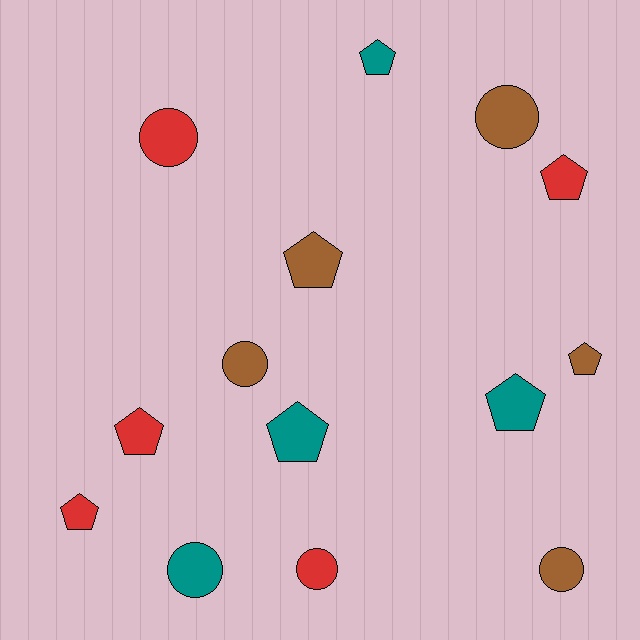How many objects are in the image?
There are 14 objects.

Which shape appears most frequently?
Pentagon, with 8 objects.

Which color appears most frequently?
Red, with 5 objects.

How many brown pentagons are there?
There are 2 brown pentagons.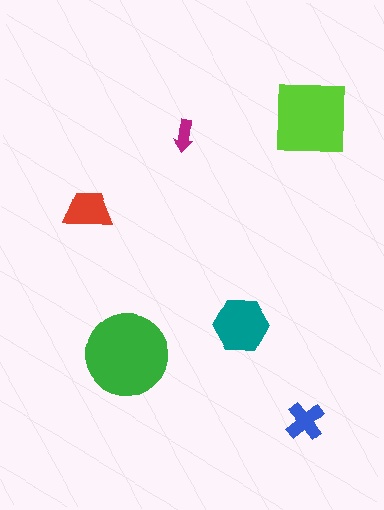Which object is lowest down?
The blue cross is bottommost.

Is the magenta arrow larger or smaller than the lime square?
Smaller.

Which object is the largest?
The green circle.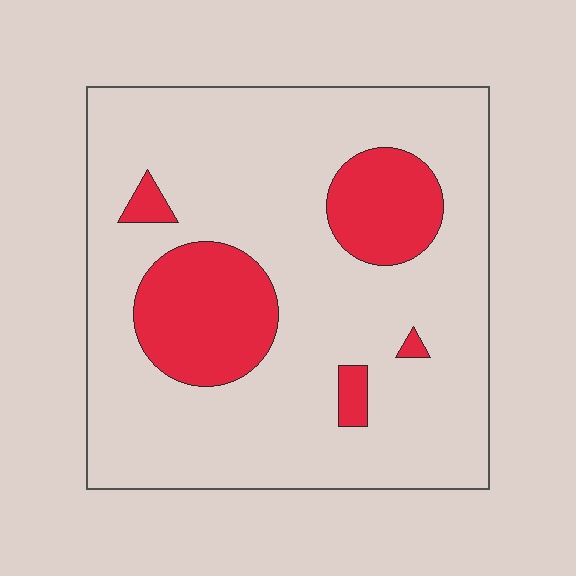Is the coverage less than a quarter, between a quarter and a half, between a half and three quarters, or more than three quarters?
Less than a quarter.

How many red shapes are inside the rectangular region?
5.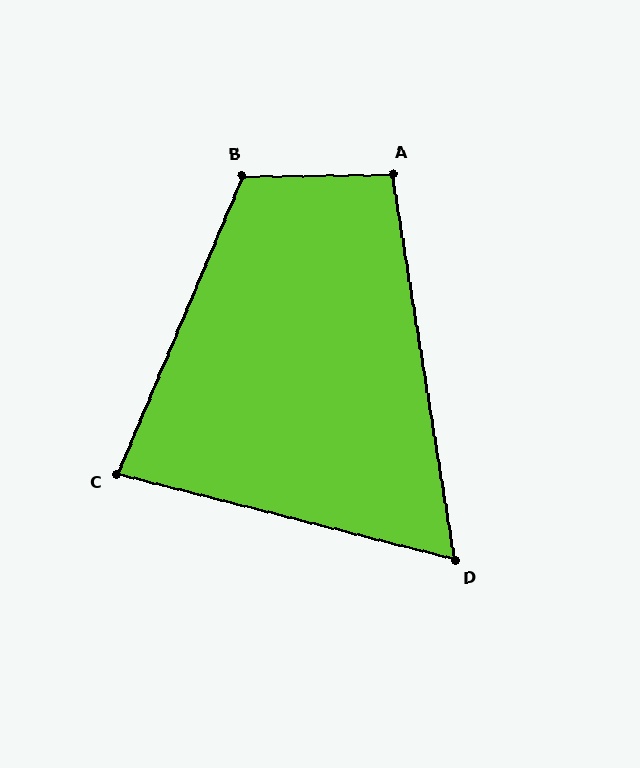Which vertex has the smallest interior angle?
D, at approximately 67 degrees.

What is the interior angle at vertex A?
Approximately 99 degrees (obtuse).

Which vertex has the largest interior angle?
B, at approximately 113 degrees.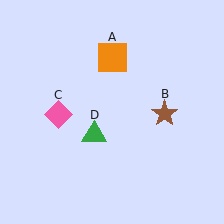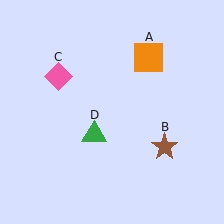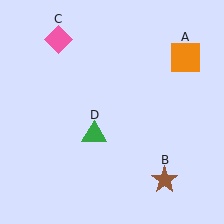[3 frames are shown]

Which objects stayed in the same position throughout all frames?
Green triangle (object D) remained stationary.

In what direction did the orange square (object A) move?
The orange square (object A) moved right.